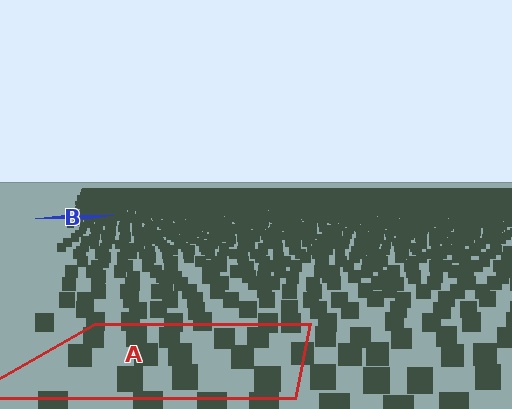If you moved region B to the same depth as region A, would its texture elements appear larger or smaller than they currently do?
They would appear larger. At a closer depth, the same texture elements are projected at a bigger on-screen size.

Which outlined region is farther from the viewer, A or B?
Region B is farther from the viewer — the texture elements inside it appear smaller and more densely packed.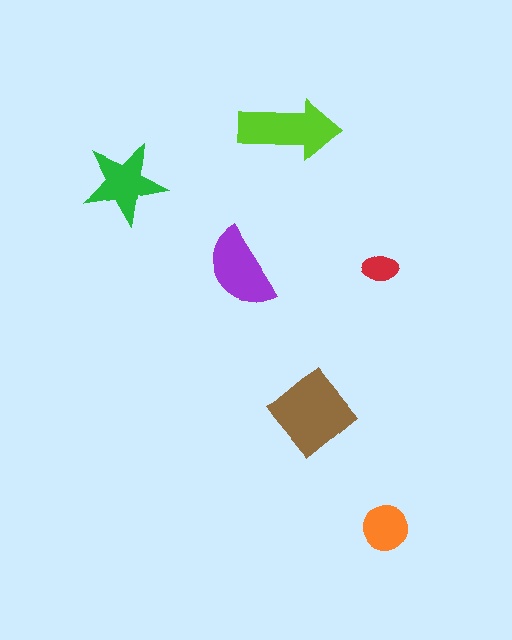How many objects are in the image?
There are 6 objects in the image.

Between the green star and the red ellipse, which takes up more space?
The green star.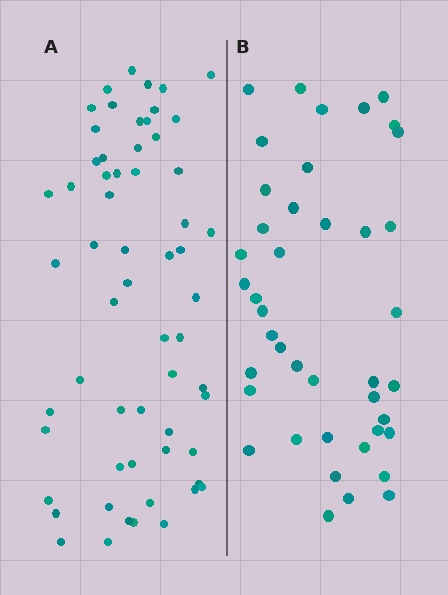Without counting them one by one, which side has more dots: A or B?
Region A (the left region) has more dots.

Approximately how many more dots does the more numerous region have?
Region A has approximately 20 more dots than region B.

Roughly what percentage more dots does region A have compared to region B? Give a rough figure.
About 45% more.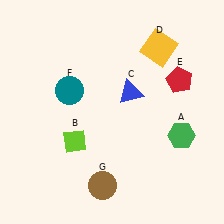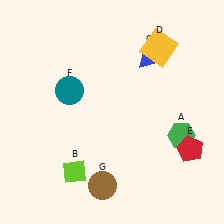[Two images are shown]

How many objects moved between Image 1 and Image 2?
3 objects moved between the two images.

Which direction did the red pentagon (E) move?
The red pentagon (E) moved down.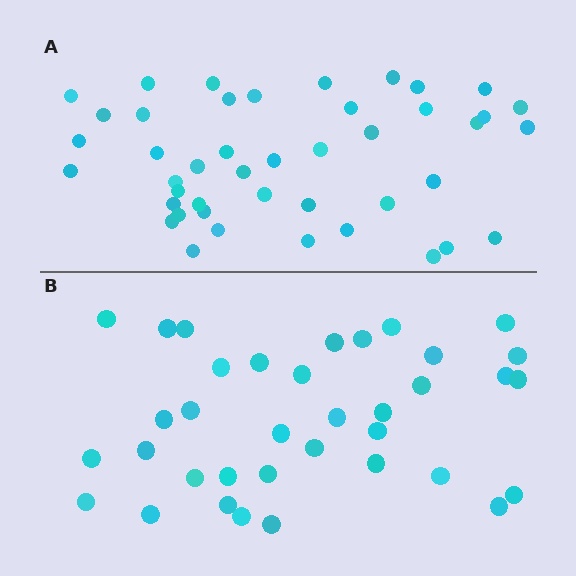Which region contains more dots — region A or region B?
Region A (the top region) has more dots.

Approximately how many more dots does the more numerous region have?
Region A has roughly 8 or so more dots than region B.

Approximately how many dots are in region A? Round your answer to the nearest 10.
About 40 dots. (The exact count is 44, which rounds to 40.)